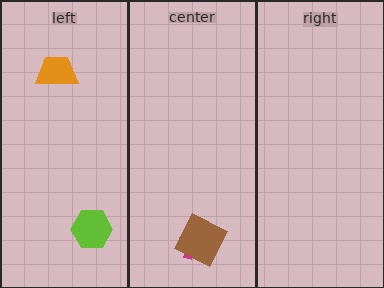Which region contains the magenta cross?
The center region.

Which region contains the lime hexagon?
The left region.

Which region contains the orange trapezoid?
The left region.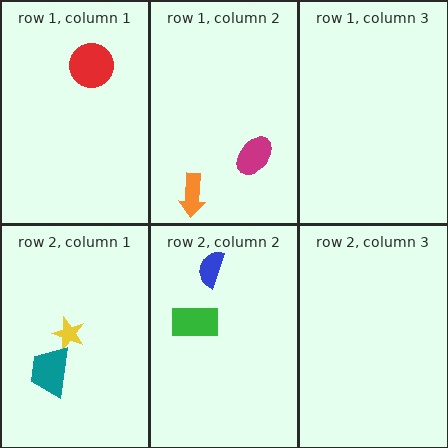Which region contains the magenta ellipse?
The row 1, column 2 region.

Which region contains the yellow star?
The row 2, column 1 region.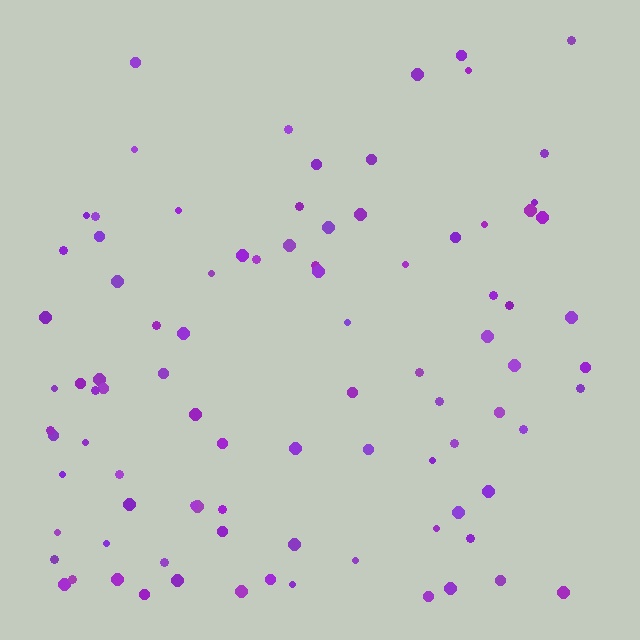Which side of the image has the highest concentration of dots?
The bottom.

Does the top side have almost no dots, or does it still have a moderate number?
Still a moderate number, just noticeably fewer than the bottom.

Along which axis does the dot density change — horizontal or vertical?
Vertical.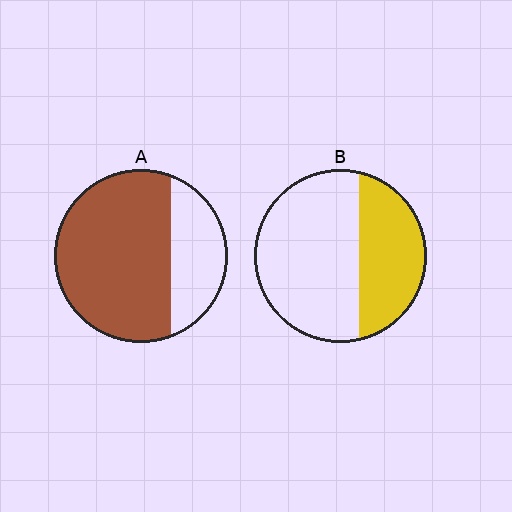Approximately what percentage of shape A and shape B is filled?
A is approximately 70% and B is approximately 35%.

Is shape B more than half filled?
No.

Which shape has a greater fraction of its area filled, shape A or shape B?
Shape A.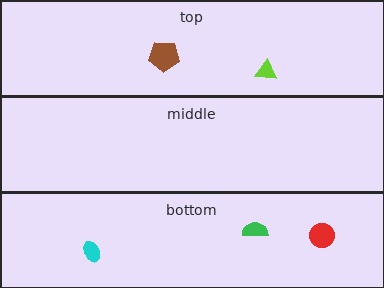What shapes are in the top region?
The lime triangle, the brown pentagon.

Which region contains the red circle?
The bottom region.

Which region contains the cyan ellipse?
The bottom region.